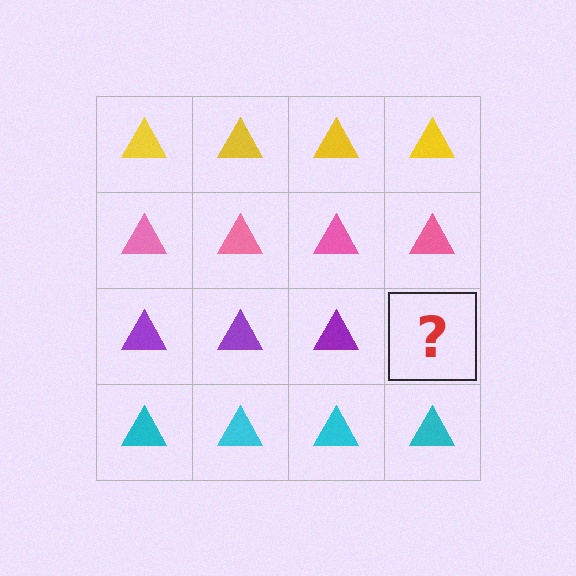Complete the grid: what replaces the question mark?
The question mark should be replaced with a purple triangle.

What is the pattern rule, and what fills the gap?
The rule is that each row has a consistent color. The gap should be filled with a purple triangle.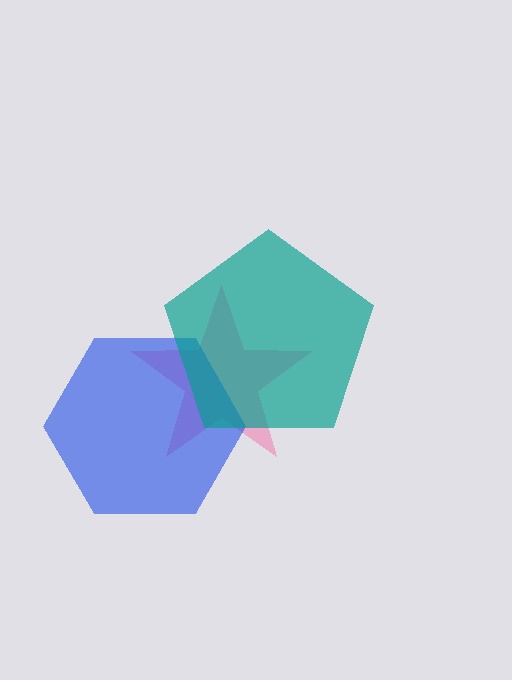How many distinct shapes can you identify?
There are 3 distinct shapes: a pink star, a blue hexagon, a teal pentagon.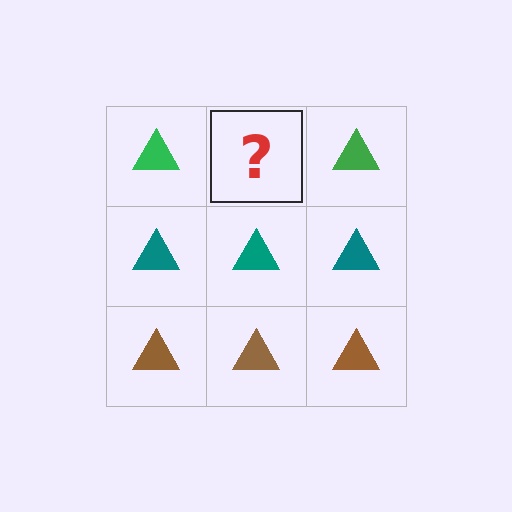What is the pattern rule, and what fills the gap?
The rule is that each row has a consistent color. The gap should be filled with a green triangle.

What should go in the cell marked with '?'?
The missing cell should contain a green triangle.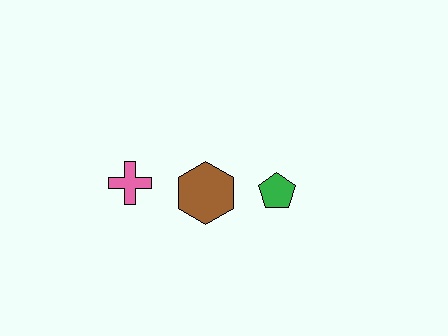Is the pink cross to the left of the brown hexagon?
Yes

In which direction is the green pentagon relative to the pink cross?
The green pentagon is to the right of the pink cross.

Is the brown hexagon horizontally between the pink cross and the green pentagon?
Yes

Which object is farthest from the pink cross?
The green pentagon is farthest from the pink cross.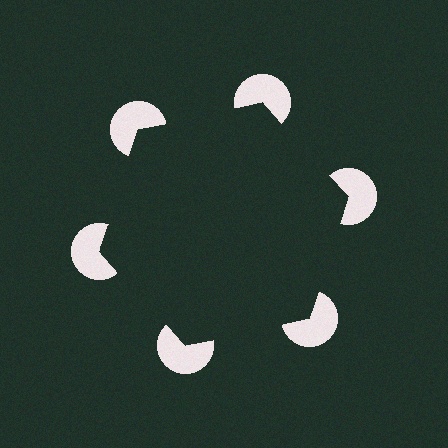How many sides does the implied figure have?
6 sides.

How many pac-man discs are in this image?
There are 6 — one at each vertex of the illusory hexagon.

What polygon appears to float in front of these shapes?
An illusory hexagon — its edges are inferred from the aligned wedge cuts in the pac-man discs, not physically drawn.